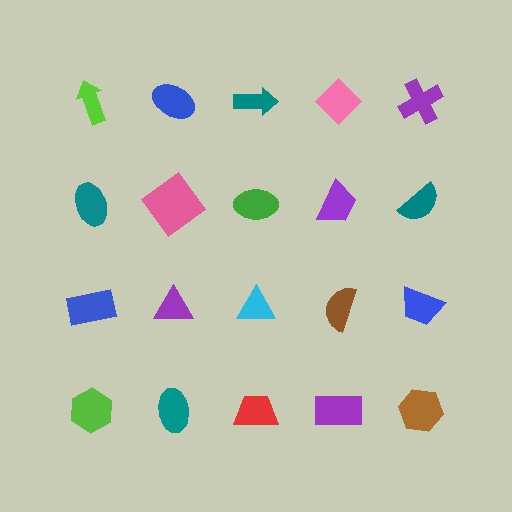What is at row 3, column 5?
A blue trapezoid.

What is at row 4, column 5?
A brown hexagon.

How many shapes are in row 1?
5 shapes.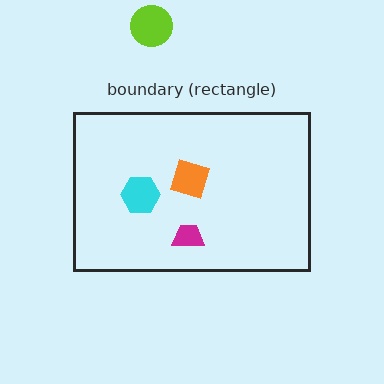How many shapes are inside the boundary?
3 inside, 1 outside.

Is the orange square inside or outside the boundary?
Inside.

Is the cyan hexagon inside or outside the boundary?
Inside.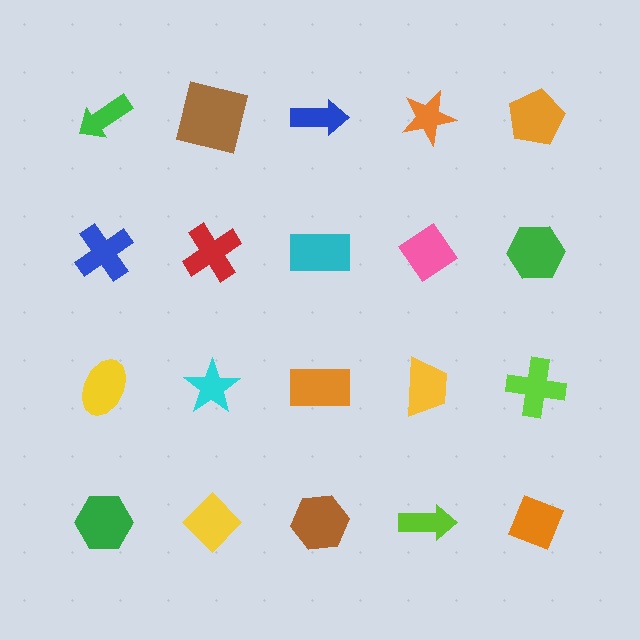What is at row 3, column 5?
A lime cross.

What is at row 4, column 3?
A brown hexagon.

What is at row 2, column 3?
A cyan rectangle.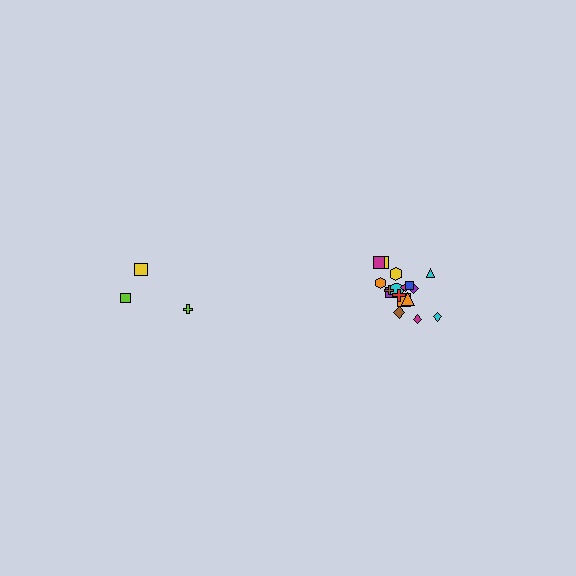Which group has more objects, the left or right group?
The right group.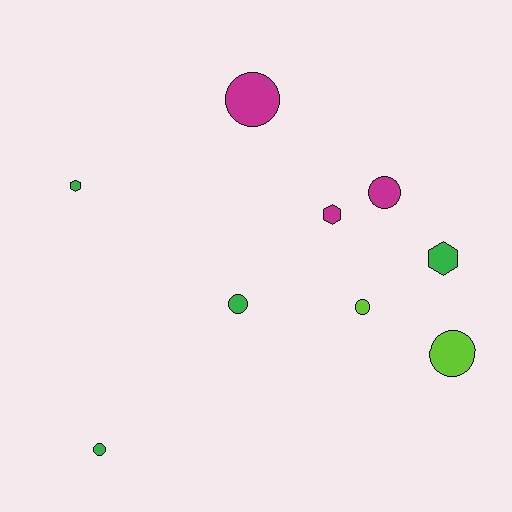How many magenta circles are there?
There are 2 magenta circles.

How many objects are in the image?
There are 9 objects.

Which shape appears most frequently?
Circle, with 6 objects.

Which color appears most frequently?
Green, with 4 objects.